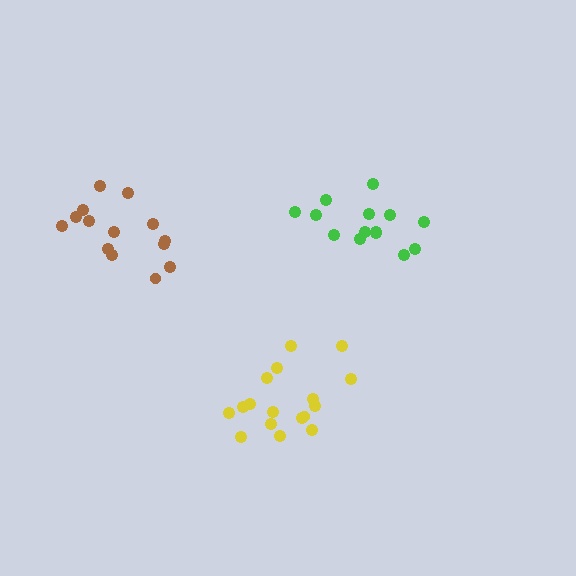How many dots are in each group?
Group 1: 14 dots, Group 2: 17 dots, Group 3: 14 dots (45 total).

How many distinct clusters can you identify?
There are 3 distinct clusters.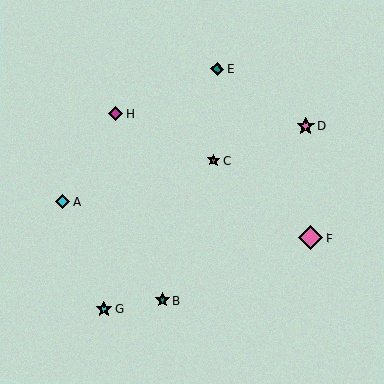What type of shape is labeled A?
Shape A is a cyan diamond.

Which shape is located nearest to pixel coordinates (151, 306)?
The teal star (labeled B) at (163, 300) is nearest to that location.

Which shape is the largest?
The pink diamond (labeled F) is the largest.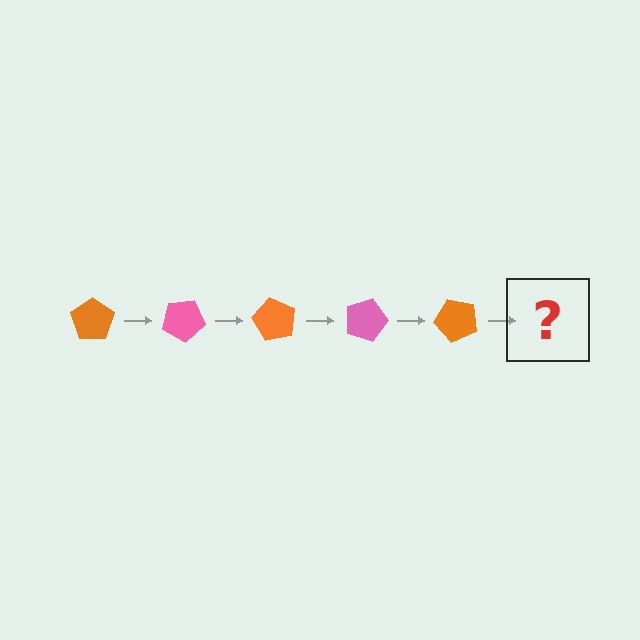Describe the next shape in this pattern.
It should be a pink pentagon, rotated 150 degrees from the start.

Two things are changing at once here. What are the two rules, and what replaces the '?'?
The two rules are that it rotates 30 degrees each step and the color cycles through orange and pink. The '?' should be a pink pentagon, rotated 150 degrees from the start.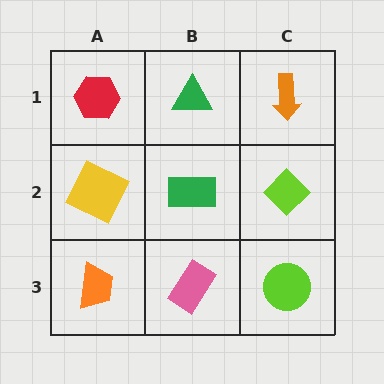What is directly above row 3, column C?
A lime diamond.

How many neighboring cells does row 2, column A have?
3.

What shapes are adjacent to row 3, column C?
A lime diamond (row 2, column C), a pink rectangle (row 3, column B).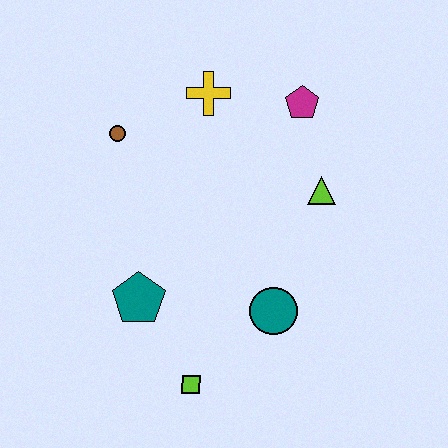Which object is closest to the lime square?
The teal pentagon is closest to the lime square.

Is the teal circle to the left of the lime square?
No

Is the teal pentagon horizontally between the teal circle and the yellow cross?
No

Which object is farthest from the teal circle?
The brown circle is farthest from the teal circle.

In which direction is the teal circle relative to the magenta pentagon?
The teal circle is below the magenta pentagon.